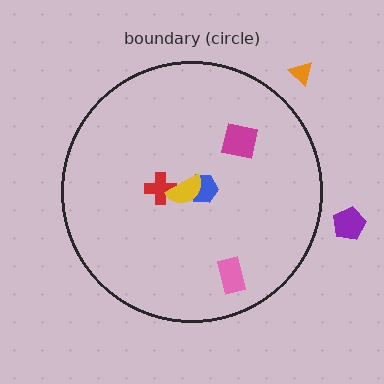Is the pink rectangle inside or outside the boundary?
Inside.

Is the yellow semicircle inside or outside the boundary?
Inside.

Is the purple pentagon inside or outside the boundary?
Outside.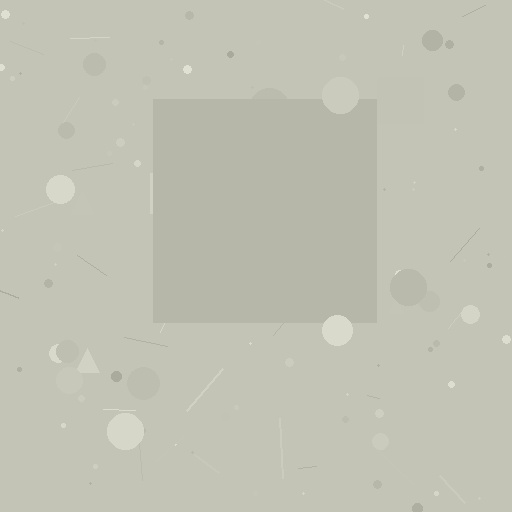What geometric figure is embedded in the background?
A square is embedded in the background.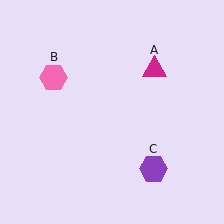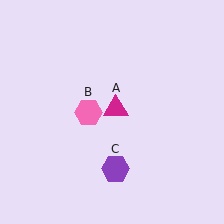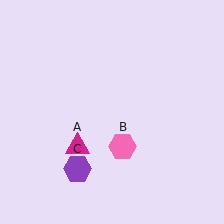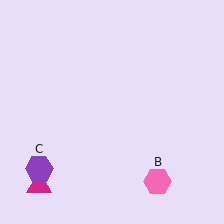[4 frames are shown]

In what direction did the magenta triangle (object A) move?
The magenta triangle (object A) moved down and to the left.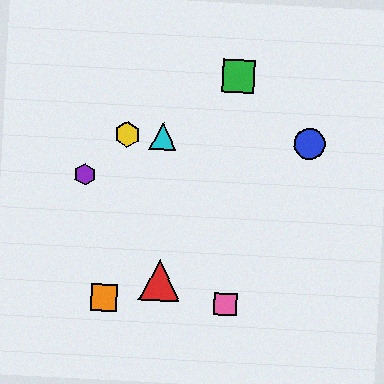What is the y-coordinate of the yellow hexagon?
The yellow hexagon is at y≈135.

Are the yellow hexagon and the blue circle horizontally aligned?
Yes, both are at y≈135.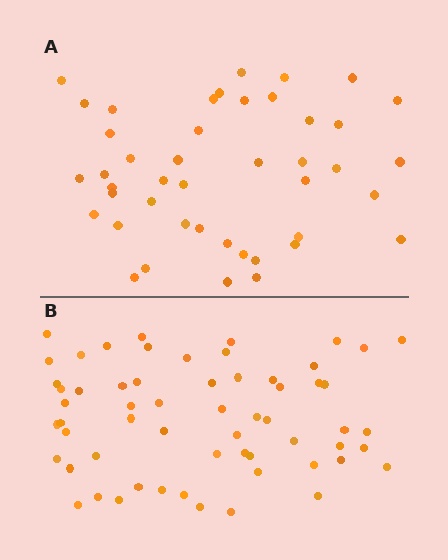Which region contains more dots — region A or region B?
Region B (the bottom region) has more dots.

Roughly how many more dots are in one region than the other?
Region B has approximately 15 more dots than region A.